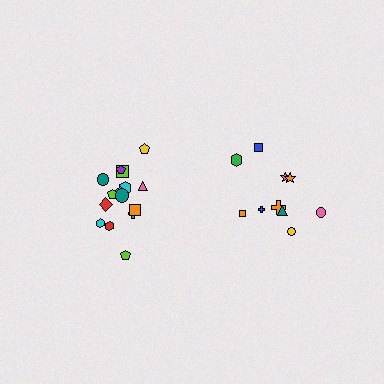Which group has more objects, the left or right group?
The left group.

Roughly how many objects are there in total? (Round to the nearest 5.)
Roughly 25 objects in total.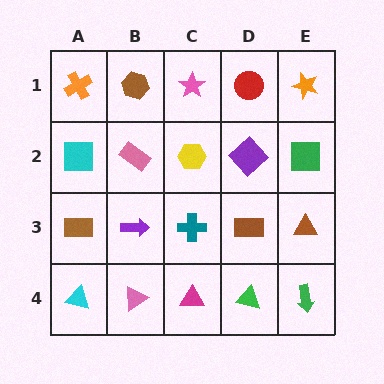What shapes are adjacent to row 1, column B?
A pink rectangle (row 2, column B), an orange cross (row 1, column A), a pink star (row 1, column C).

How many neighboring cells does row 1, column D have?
3.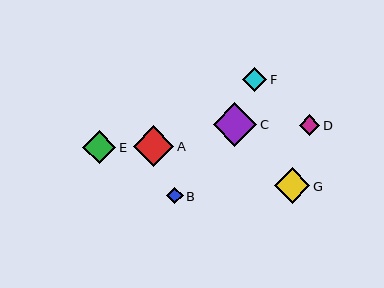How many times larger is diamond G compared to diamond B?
Diamond G is approximately 2.2 times the size of diamond B.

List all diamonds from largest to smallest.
From largest to smallest: C, A, G, E, F, D, B.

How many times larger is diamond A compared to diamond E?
Diamond A is approximately 1.2 times the size of diamond E.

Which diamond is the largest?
Diamond C is the largest with a size of approximately 44 pixels.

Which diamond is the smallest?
Diamond B is the smallest with a size of approximately 16 pixels.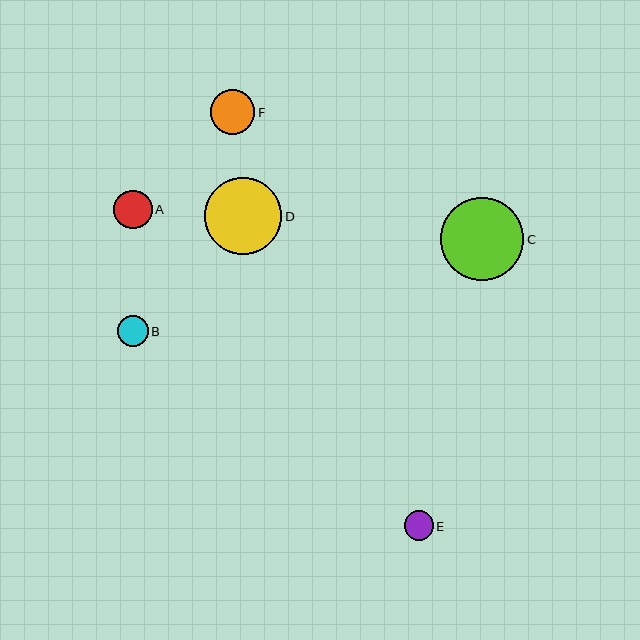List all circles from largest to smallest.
From largest to smallest: C, D, F, A, B, E.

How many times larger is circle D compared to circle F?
Circle D is approximately 1.7 times the size of circle F.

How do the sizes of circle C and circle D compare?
Circle C and circle D are approximately the same size.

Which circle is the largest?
Circle C is the largest with a size of approximately 83 pixels.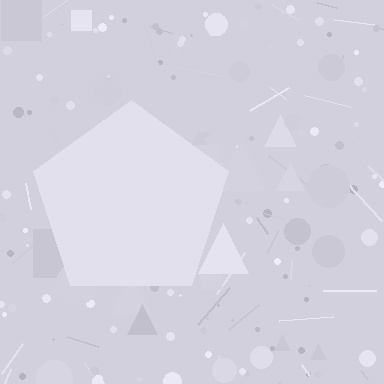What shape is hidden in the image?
A pentagon is hidden in the image.